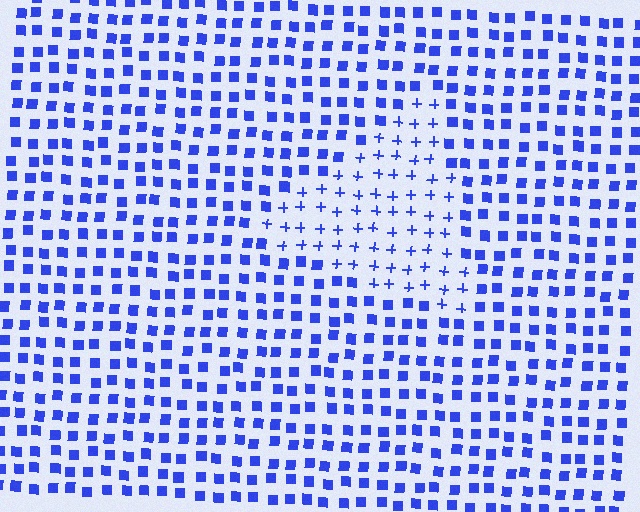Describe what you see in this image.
The image is filled with small blue elements arranged in a uniform grid. A triangle-shaped region contains plus signs, while the surrounding area contains squares. The boundary is defined purely by the change in element shape.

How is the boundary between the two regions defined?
The boundary is defined by a change in element shape: plus signs inside vs. squares outside. All elements share the same color and spacing.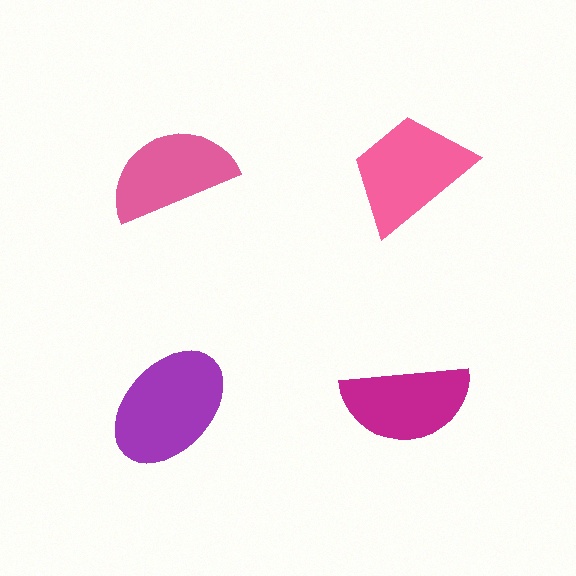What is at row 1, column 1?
A pink semicircle.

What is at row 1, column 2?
A pink trapezoid.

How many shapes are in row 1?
2 shapes.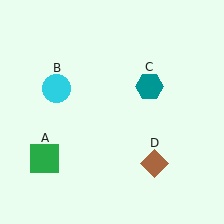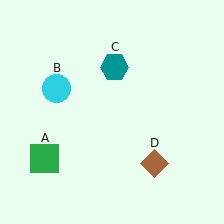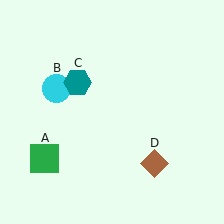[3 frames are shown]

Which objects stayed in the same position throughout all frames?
Green square (object A) and cyan circle (object B) and brown diamond (object D) remained stationary.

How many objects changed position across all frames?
1 object changed position: teal hexagon (object C).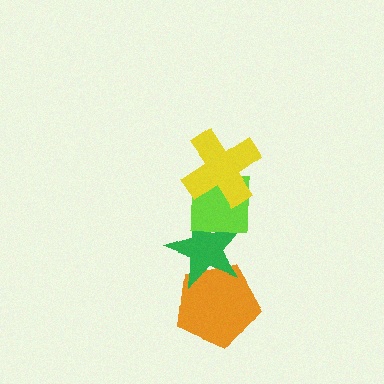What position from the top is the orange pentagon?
The orange pentagon is 4th from the top.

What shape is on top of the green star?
The lime square is on top of the green star.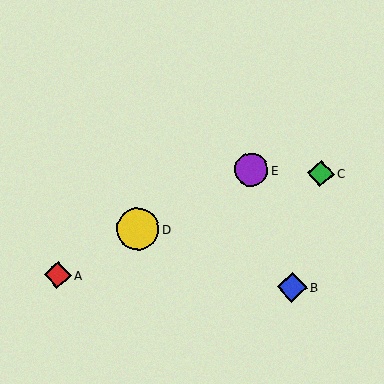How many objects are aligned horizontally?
2 objects (C, E) are aligned horizontally.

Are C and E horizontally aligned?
Yes, both are at y≈173.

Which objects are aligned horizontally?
Objects C, E are aligned horizontally.